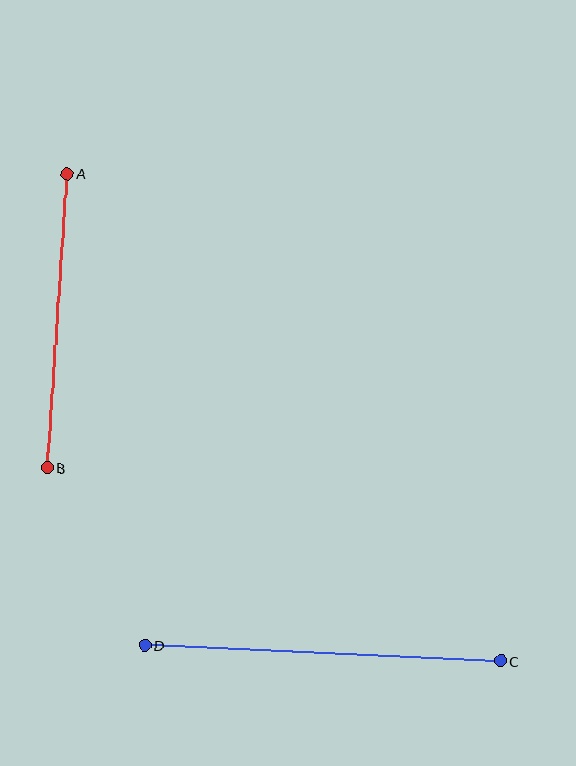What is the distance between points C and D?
The distance is approximately 356 pixels.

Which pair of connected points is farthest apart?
Points C and D are farthest apart.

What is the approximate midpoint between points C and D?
The midpoint is at approximately (323, 653) pixels.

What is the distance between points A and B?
The distance is approximately 294 pixels.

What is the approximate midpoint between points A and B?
The midpoint is at approximately (57, 321) pixels.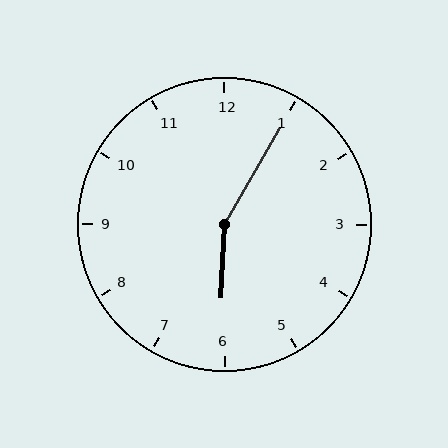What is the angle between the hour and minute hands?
Approximately 152 degrees.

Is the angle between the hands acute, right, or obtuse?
It is obtuse.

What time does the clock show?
6:05.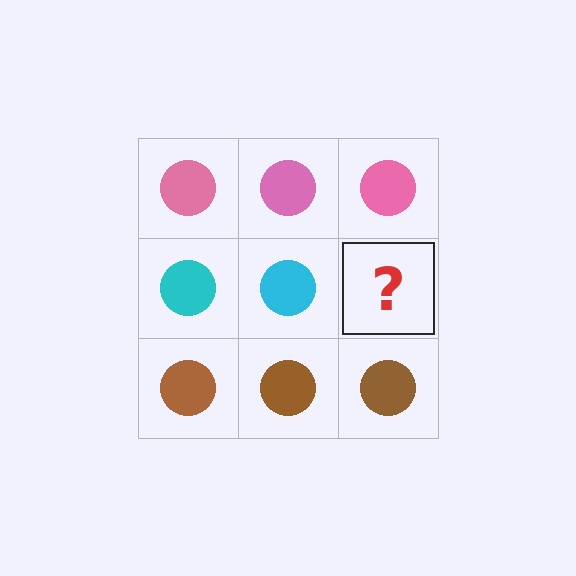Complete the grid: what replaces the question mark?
The question mark should be replaced with a cyan circle.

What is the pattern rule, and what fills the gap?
The rule is that each row has a consistent color. The gap should be filled with a cyan circle.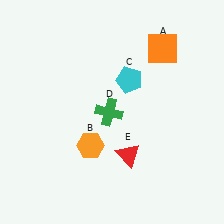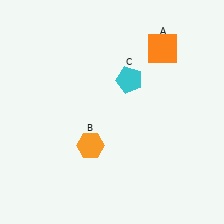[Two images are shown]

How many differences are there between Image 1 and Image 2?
There are 2 differences between the two images.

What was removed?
The red triangle (E), the green cross (D) were removed in Image 2.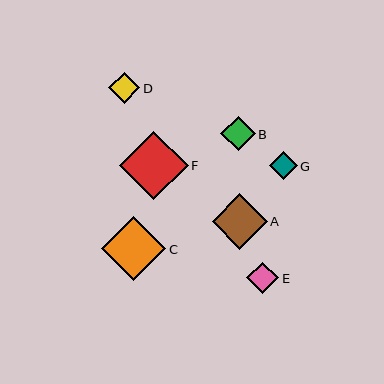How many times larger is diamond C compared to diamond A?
Diamond C is approximately 1.2 times the size of diamond A.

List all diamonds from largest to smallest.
From largest to smallest: F, C, A, B, E, D, G.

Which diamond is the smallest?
Diamond G is the smallest with a size of approximately 28 pixels.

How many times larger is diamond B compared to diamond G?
Diamond B is approximately 1.2 times the size of diamond G.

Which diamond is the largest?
Diamond F is the largest with a size of approximately 69 pixels.